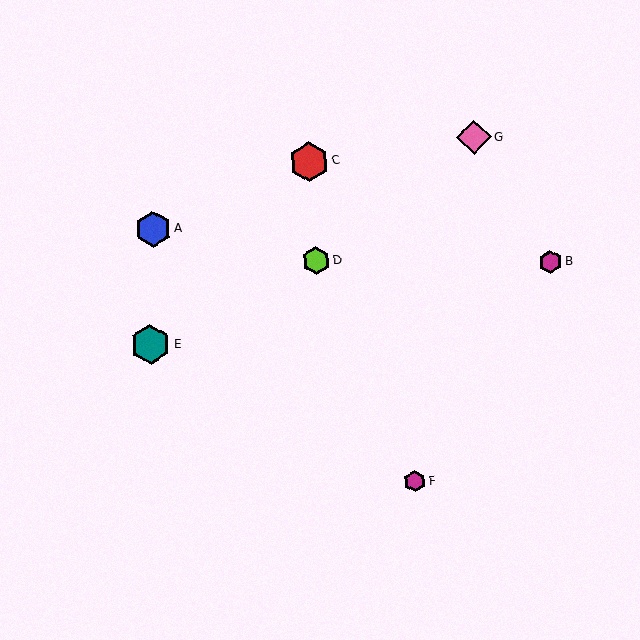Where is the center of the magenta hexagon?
The center of the magenta hexagon is at (415, 482).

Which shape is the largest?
The red hexagon (labeled C) is the largest.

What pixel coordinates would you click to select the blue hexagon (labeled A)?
Click at (153, 229) to select the blue hexagon A.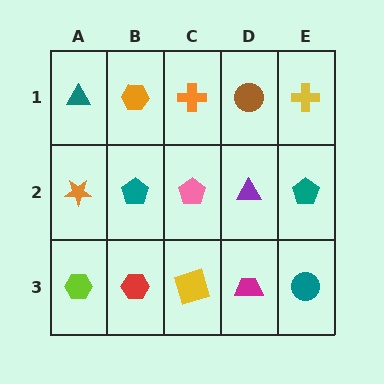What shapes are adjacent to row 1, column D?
A purple triangle (row 2, column D), an orange cross (row 1, column C), a yellow cross (row 1, column E).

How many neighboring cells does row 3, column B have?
3.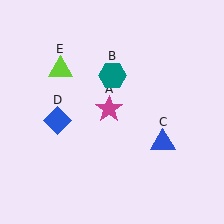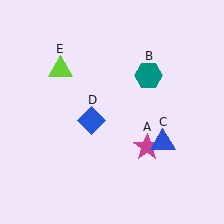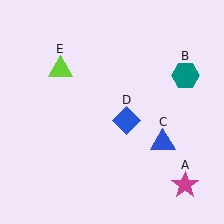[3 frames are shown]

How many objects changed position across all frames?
3 objects changed position: magenta star (object A), teal hexagon (object B), blue diamond (object D).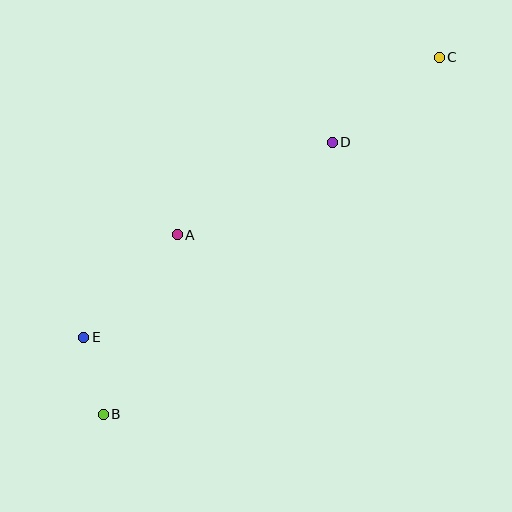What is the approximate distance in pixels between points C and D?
The distance between C and D is approximately 137 pixels.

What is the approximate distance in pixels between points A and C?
The distance between A and C is approximately 316 pixels.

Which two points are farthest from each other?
Points B and C are farthest from each other.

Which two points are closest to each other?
Points B and E are closest to each other.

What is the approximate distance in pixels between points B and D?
The distance between B and D is approximately 355 pixels.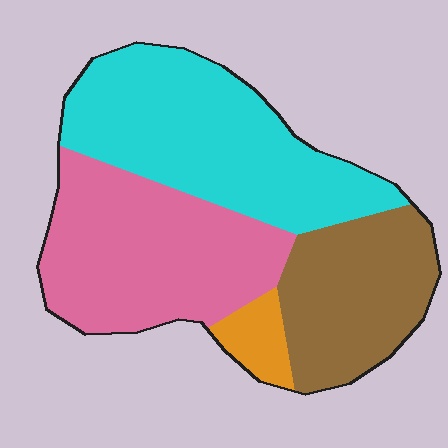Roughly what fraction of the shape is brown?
Brown covers 24% of the shape.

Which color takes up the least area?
Orange, at roughly 5%.